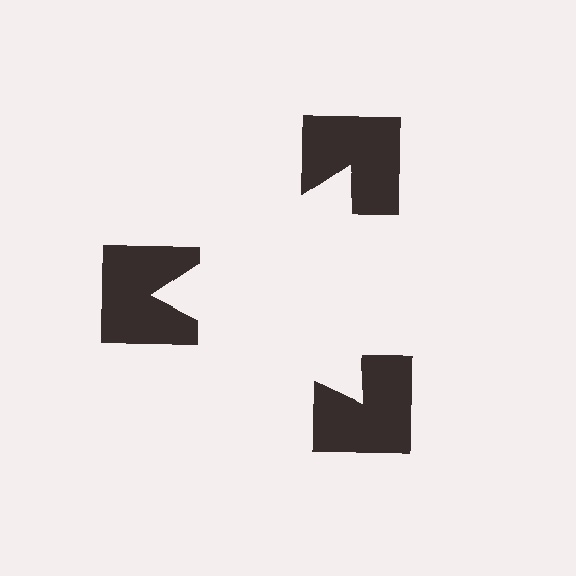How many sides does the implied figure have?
3 sides.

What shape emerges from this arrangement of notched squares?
An illusory triangle — its edges are inferred from the aligned wedge cuts in the notched squares, not physically drawn.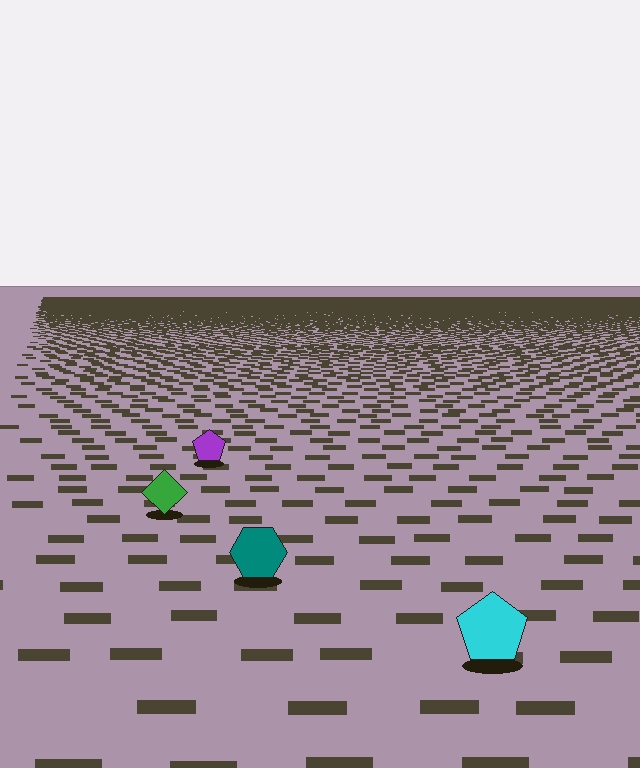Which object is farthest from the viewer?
The purple pentagon is farthest from the viewer. It appears smaller and the ground texture around it is denser.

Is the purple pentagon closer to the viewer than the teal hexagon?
No. The teal hexagon is closer — you can tell from the texture gradient: the ground texture is coarser near it.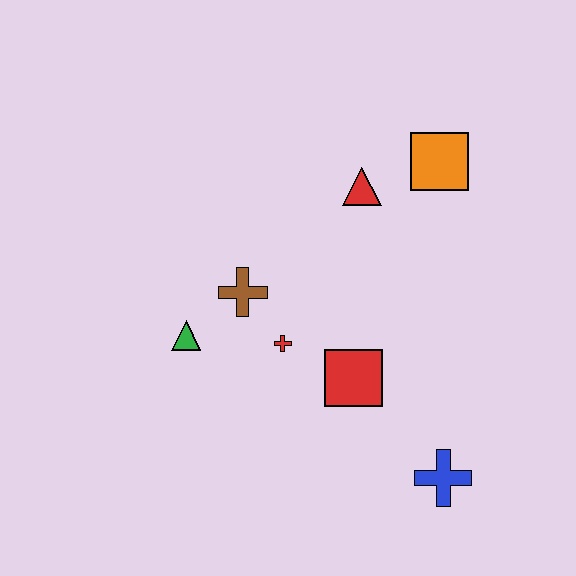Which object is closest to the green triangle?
The brown cross is closest to the green triangle.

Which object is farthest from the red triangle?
The blue cross is farthest from the red triangle.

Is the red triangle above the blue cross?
Yes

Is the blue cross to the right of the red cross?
Yes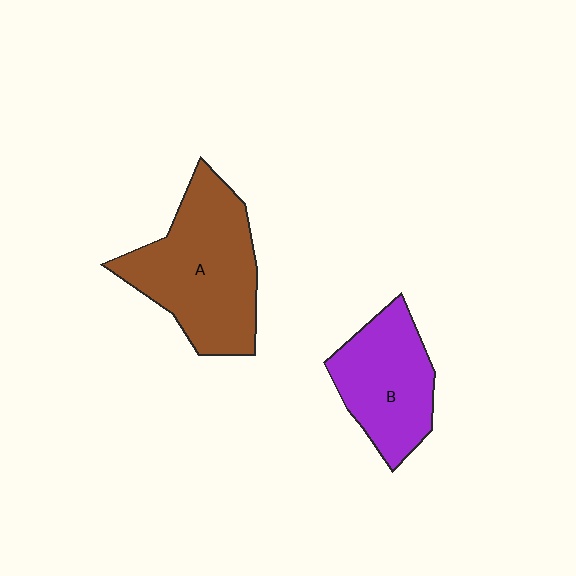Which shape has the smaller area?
Shape B (purple).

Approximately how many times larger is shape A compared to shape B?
Approximately 1.4 times.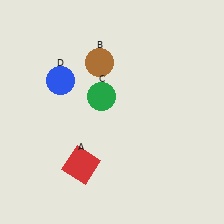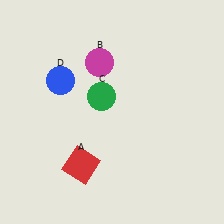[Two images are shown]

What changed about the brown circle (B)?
In Image 1, B is brown. In Image 2, it changed to magenta.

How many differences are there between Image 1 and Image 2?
There is 1 difference between the two images.